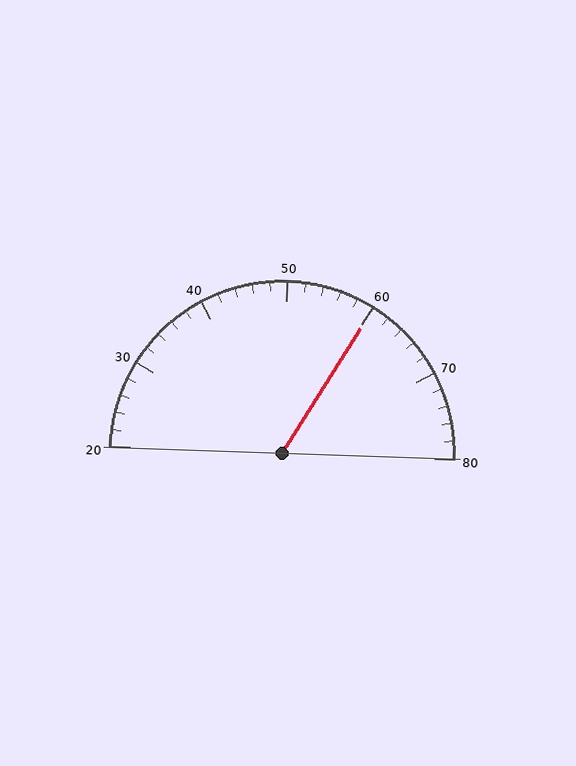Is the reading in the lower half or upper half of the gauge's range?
The reading is in the upper half of the range (20 to 80).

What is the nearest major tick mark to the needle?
The nearest major tick mark is 60.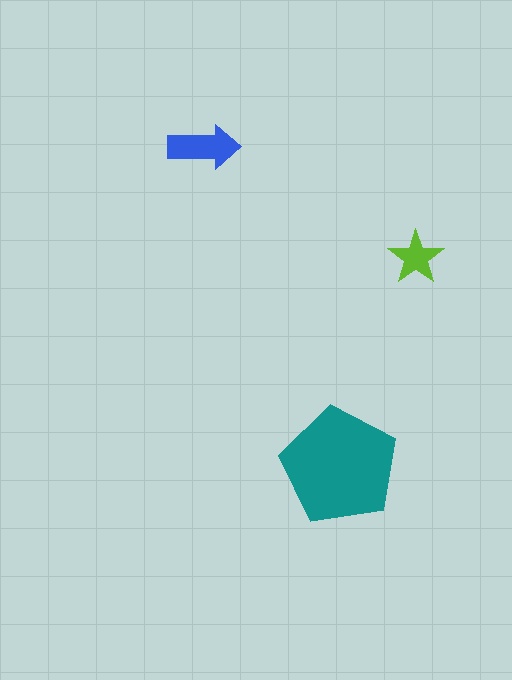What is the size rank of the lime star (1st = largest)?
3rd.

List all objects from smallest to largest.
The lime star, the blue arrow, the teal pentagon.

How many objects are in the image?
There are 3 objects in the image.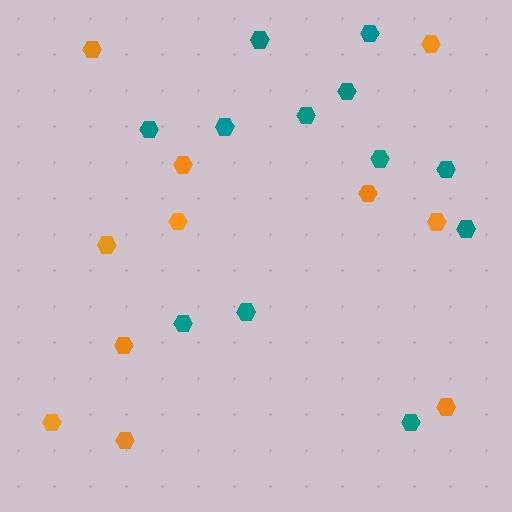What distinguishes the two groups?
There are 2 groups: one group of orange hexagons (11) and one group of teal hexagons (12).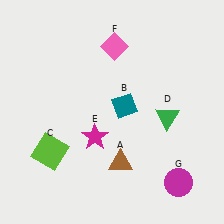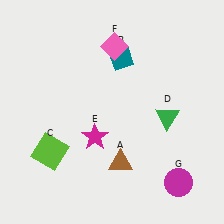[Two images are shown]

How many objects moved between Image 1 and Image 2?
1 object moved between the two images.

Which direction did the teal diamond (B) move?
The teal diamond (B) moved up.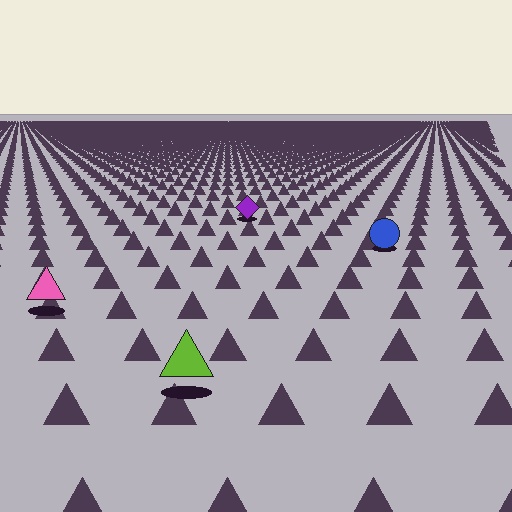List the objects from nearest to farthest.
From nearest to farthest: the lime triangle, the pink triangle, the blue circle, the purple diamond.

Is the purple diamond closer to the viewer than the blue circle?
No. The blue circle is closer — you can tell from the texture gradient: the ground texture is coarser near it.